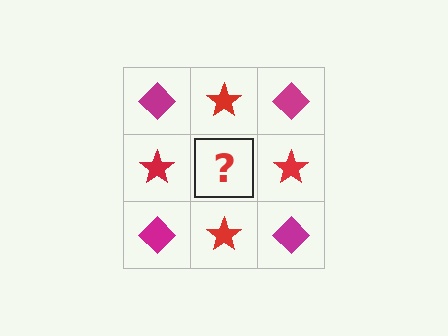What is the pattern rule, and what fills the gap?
The rule is that it alternates magenta diamond and red star in a checkerboard pattern. The gap should be filled with a magenta diamond.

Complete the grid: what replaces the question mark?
The question mark should be replaced with a magenta diamond.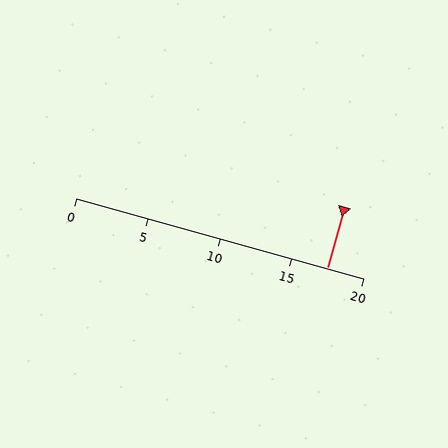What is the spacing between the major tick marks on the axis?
The major ticks are spaced 5 apart.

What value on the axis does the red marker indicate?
The marker indicates approximately 17.5.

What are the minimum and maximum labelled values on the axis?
The axis runs from 0 to 20.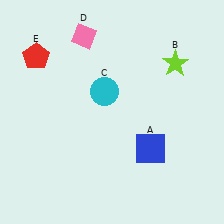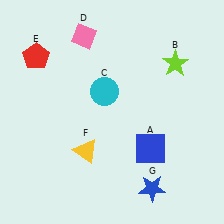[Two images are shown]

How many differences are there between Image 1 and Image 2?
There are 2 differences between the two images.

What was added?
A yellow triangle (F), a blue star (G) were added in Image 2.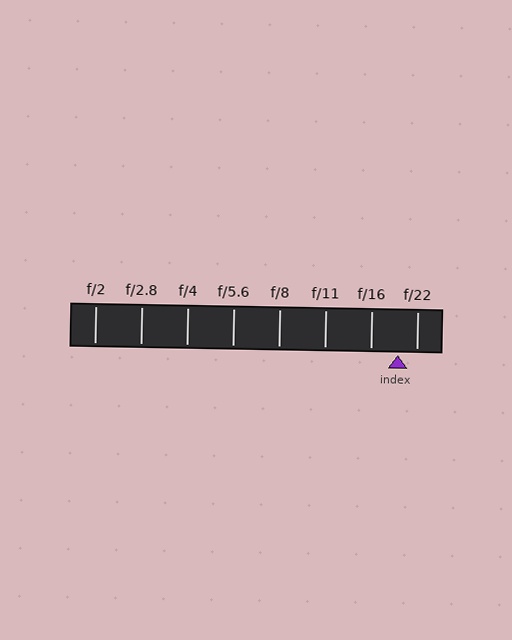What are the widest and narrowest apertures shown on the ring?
The widest aperture shown is f/2 and the narrowest is f/22.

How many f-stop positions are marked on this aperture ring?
There are 8 f-stop positions marked.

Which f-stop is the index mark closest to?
The index mark is closest to f/22.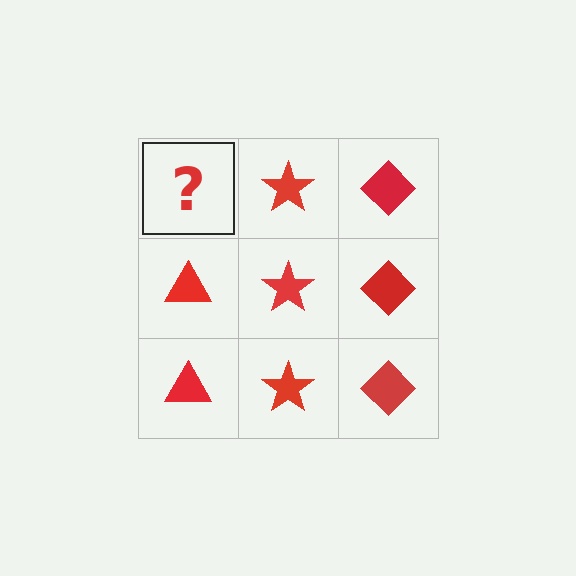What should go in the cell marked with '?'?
The missing cell should contain a red triangle.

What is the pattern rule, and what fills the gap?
The rule is that each column has a consistent shape. The gap should be filled with a red triangle.